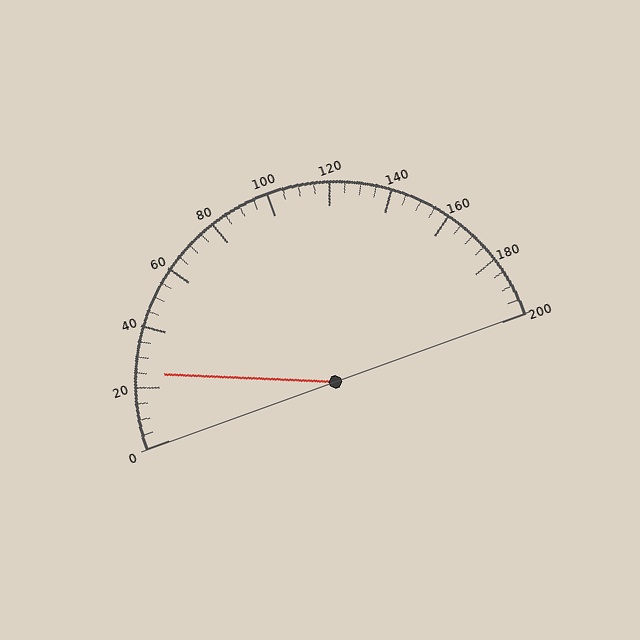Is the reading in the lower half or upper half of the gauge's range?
The reading is in the lower half of the range (0 to 200).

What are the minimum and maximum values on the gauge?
The gauge ranges from 0 to 200.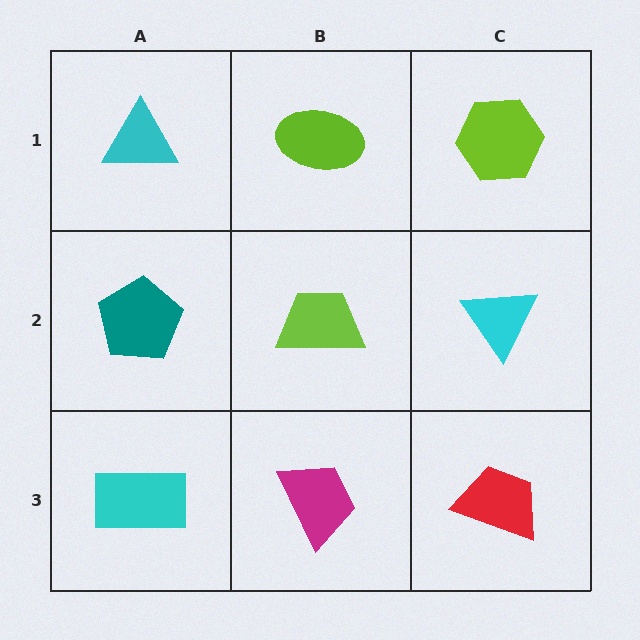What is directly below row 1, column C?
A cyan triangle.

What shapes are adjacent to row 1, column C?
A cyan triangle (row 2, column C), a lime ellipse (row 1, column B).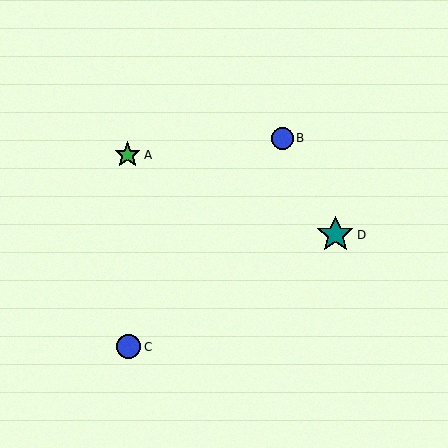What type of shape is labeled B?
Shape B is a blue circle.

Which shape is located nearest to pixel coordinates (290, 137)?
The blue circle (labeled B) at (282, 138) is nearest to that location.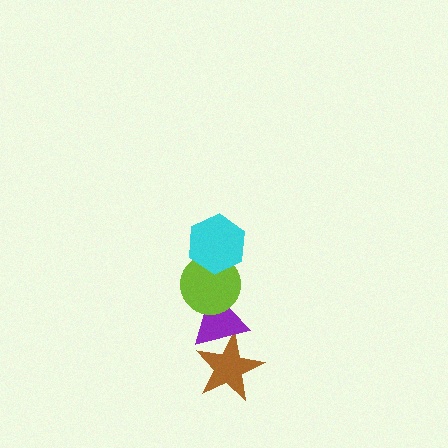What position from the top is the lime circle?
The lime circle is 2nd from the top.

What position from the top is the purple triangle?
The purple triangle is 3rd from the top.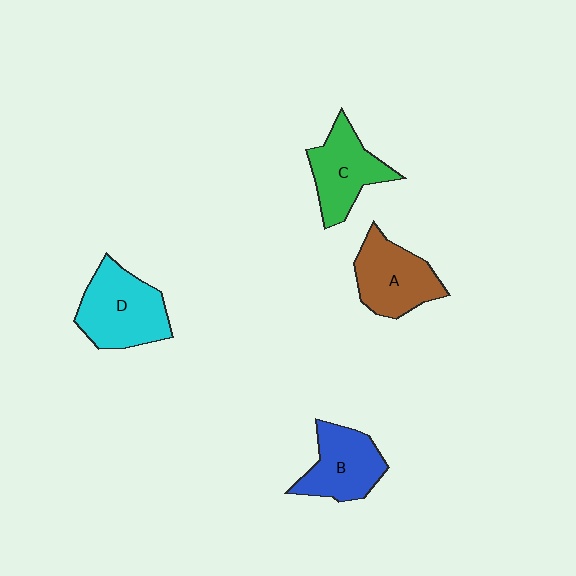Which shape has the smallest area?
Shape B (blue).